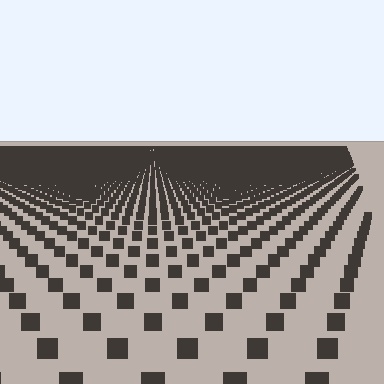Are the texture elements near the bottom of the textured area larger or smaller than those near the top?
Larger. Near the bottom, elements are closer to the viewer and appear at a bigger on-screen size.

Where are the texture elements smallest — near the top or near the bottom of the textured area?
Near the top.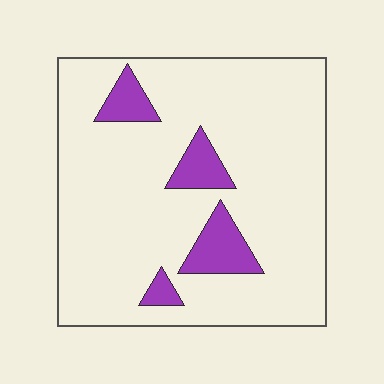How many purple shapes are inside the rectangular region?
4.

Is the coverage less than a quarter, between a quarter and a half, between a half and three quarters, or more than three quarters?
Less than a quarter.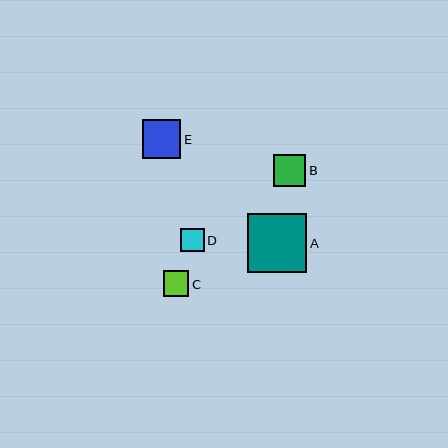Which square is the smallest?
Square D is the smallest with a size of approximately 23 pixels.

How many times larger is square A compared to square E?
Square A is approximately 1.5 times the size of square E.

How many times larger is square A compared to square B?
Square A is approximately 1.8 times the size of square B.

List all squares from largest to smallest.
From largest to smallest: A, E, B, C, D.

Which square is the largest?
Square A is the largest with a size of approximately 59 pixels.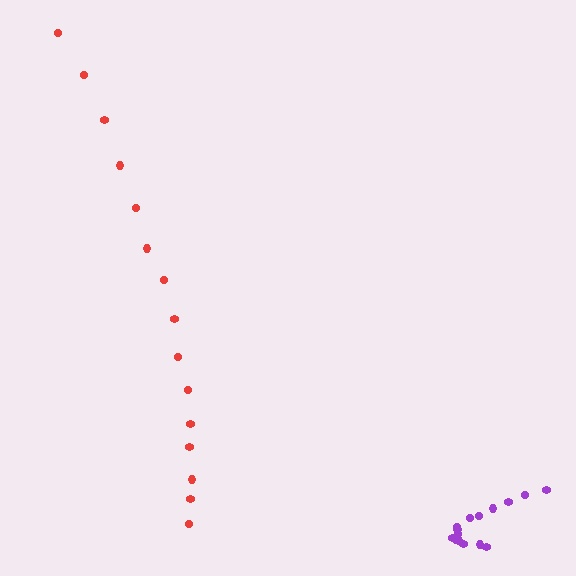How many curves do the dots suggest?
There are 2 distinct paths.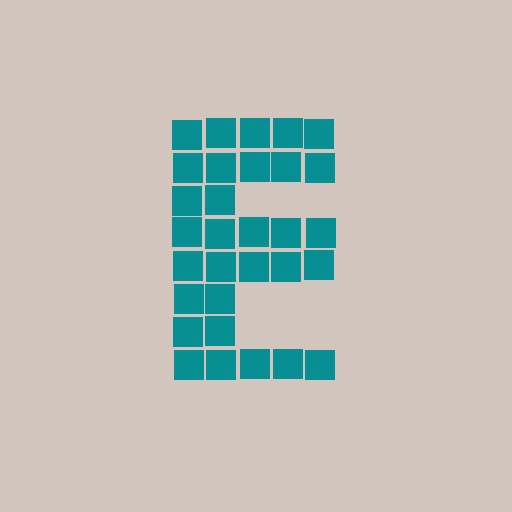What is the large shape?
The large shape is the letter E.